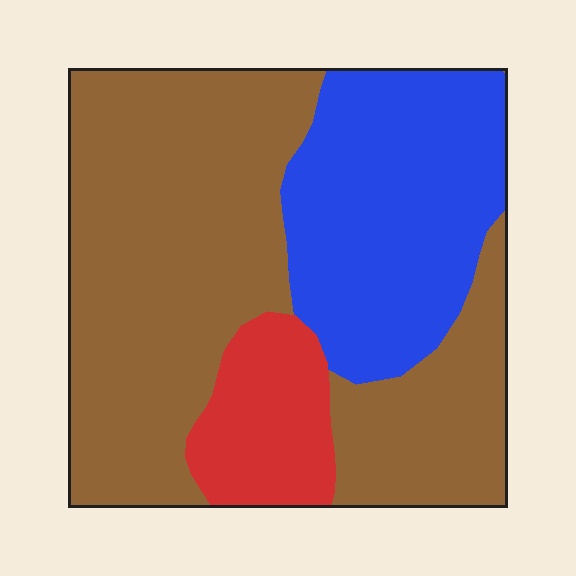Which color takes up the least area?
Red, at roughly 10%.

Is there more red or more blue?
Blue.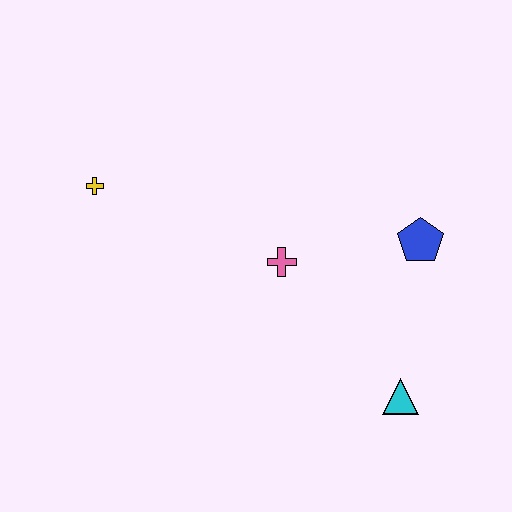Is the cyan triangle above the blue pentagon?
No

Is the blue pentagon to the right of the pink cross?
Yes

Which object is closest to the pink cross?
The blue pentagon is closest to the pink cross.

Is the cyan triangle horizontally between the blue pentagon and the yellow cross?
Yes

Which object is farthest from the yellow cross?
The cyan triangle is farthest from the yellow cross.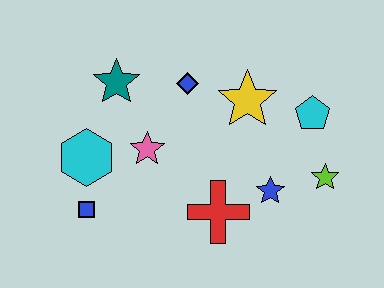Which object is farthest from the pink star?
The lime star is farthest from the pink star.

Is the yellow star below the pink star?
No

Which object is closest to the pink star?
The cyan hexagon is closest to the pink star.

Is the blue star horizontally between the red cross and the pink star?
No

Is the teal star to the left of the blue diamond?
Yes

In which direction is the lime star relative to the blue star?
The lime star is to the right of the blue star.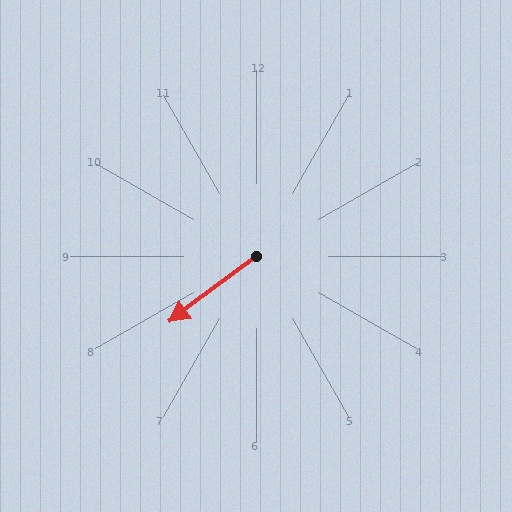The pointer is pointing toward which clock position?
Roughly 8 o'clock.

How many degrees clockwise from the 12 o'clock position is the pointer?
Approximately 233 degrees.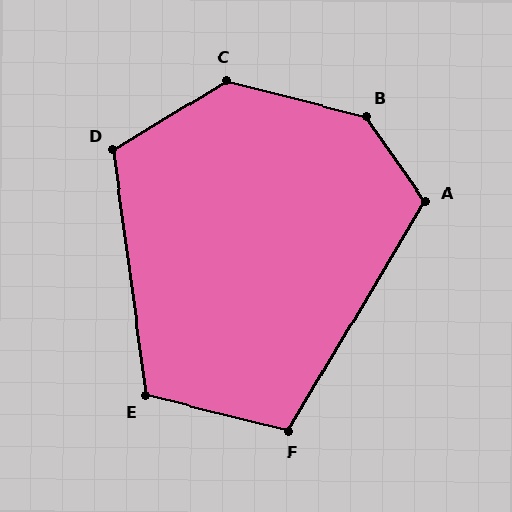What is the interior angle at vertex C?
Approximately 134 degrees (obtuse).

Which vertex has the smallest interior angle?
F, at approximately 107 degrees.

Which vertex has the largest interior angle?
B, at approximately 139 degrees.